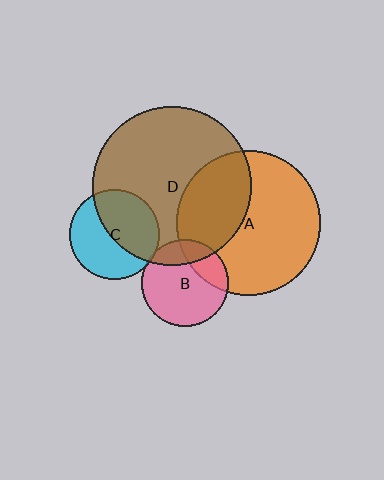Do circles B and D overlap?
Yes.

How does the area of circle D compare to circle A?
Approximately 1.2 times.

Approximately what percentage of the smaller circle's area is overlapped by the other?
Approximately 20%.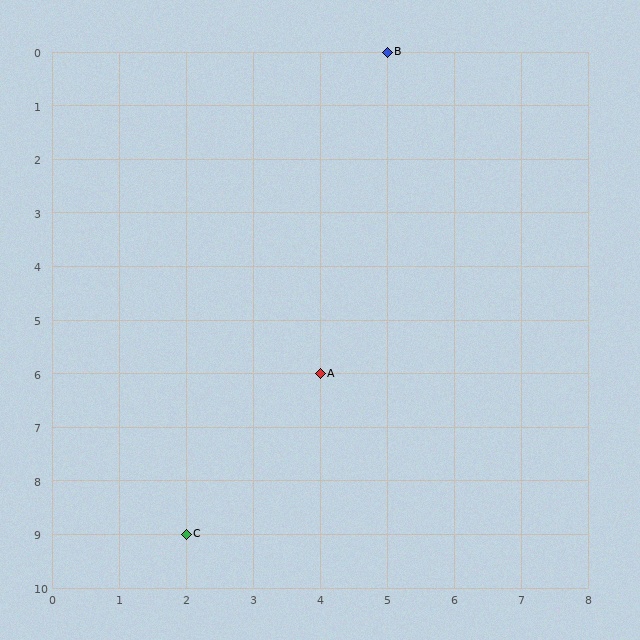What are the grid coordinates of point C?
Point C is at grid coordinates (2, 9).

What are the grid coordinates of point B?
Point B is at grid coordinates (5, 0).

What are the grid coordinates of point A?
Point A is at grid coordinates (4, 6).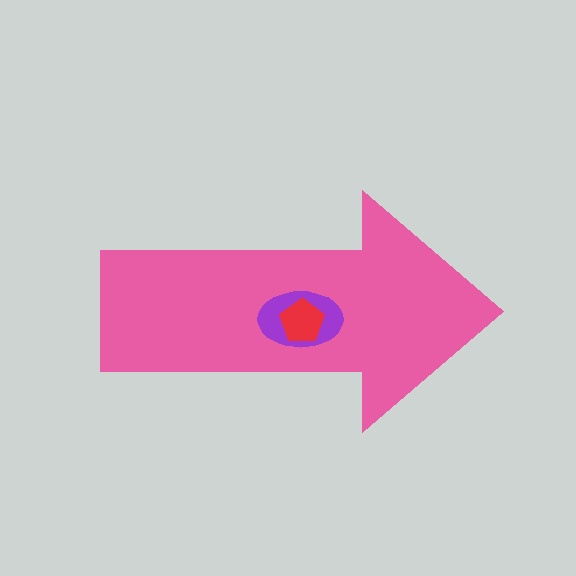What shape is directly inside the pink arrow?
The purple ellipse.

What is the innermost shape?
The red pentagon.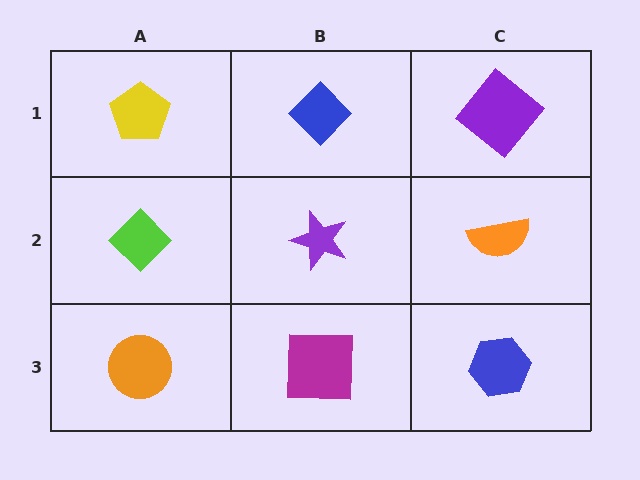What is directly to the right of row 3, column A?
A magenta square.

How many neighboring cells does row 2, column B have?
4.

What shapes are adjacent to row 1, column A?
A lime diamond (row 2, column A), a blue diamond (row 1, column B).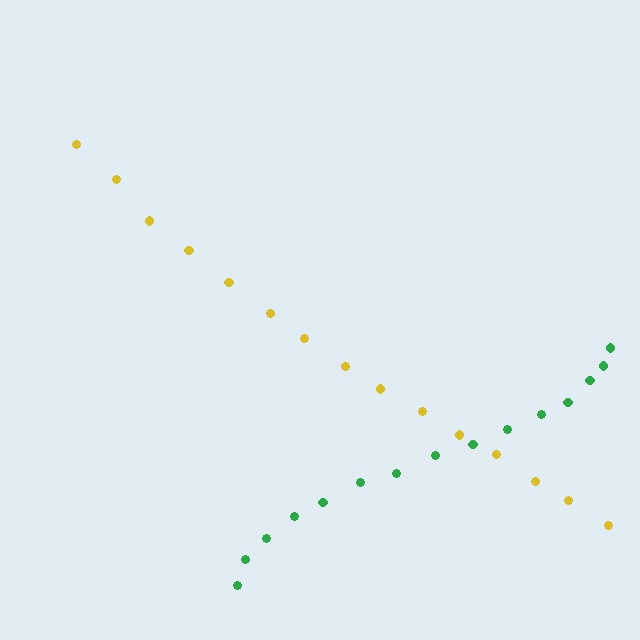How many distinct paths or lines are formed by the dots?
There are 2 distinct paths.